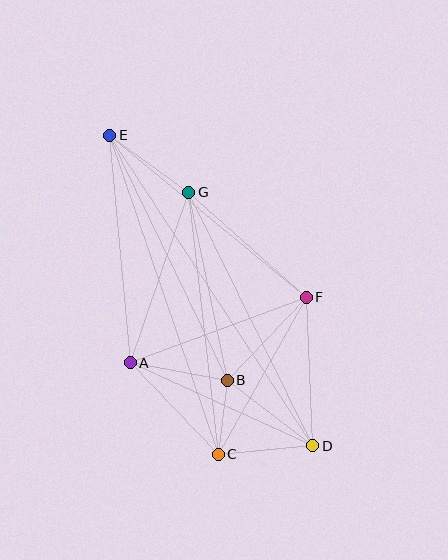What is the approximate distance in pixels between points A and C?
The distance between A and C is approximately 126 pixels.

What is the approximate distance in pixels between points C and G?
The distance between C and G is approximately 263 pixels.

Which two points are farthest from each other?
Points D and E are farthest from each other.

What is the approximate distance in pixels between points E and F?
The distance between E and F is approximately 255 pixels.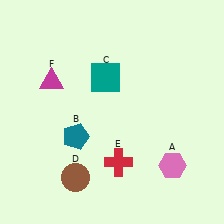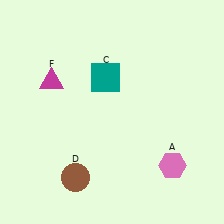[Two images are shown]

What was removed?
The red cross (E), the teal pentagon (B) were removed in Image 2.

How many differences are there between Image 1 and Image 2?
There are 2 differences between the two images.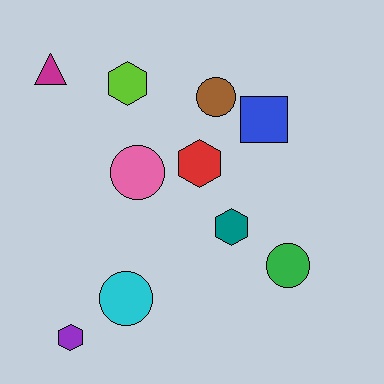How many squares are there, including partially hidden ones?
There is 1 square.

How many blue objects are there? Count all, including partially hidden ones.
There is 1 blue object.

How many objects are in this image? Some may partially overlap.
There are 10 objects.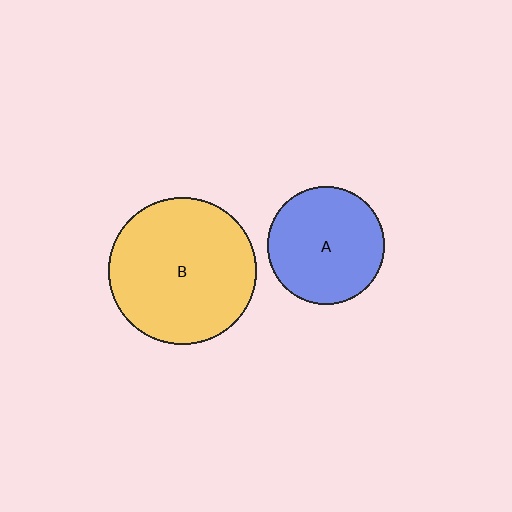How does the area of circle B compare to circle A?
Approximately 1.6 times.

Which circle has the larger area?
Circle B (yellow).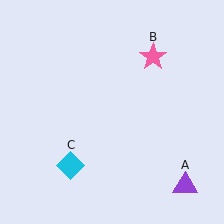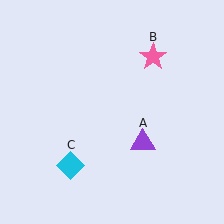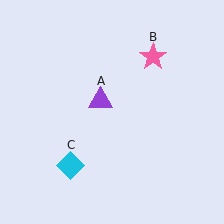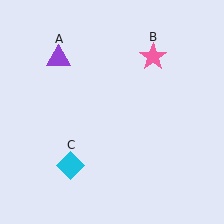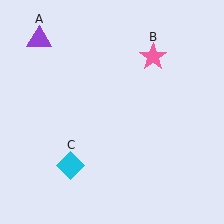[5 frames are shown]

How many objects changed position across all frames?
1 object changed position: purple triangle (object A).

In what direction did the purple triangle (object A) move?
The purple triangle (object A) moved up and to the left.